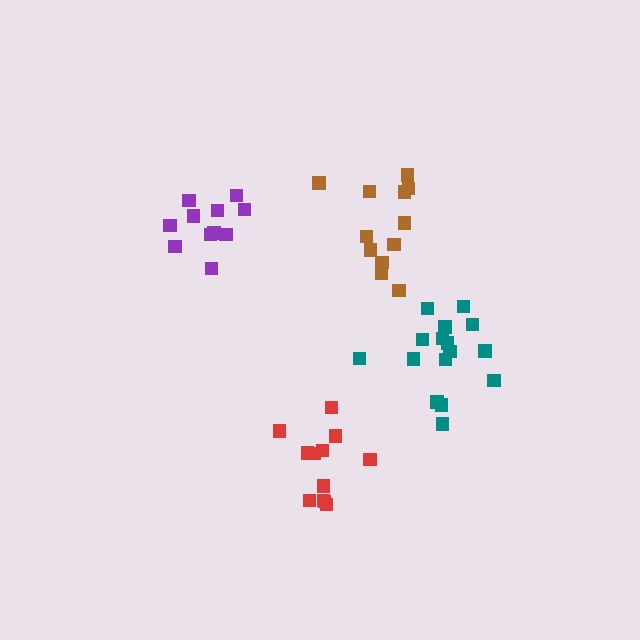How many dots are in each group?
Group 1: 13 dots, Group 2: 16 dots, Group 3: 11 dots, Group 4: 12 dots (52 total).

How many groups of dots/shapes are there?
There are 4 groups.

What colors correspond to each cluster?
The clusters are colored: red, teal, purple, brown.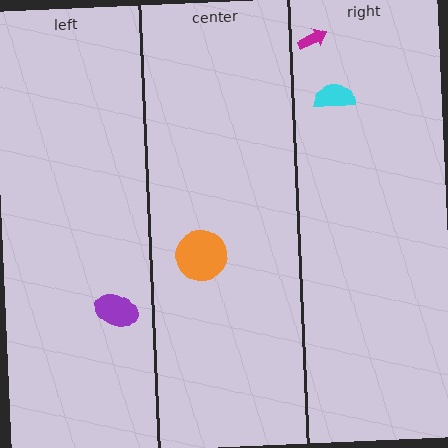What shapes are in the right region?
The cyan semicircle, the magenta arrow.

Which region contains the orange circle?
The center region.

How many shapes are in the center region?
1.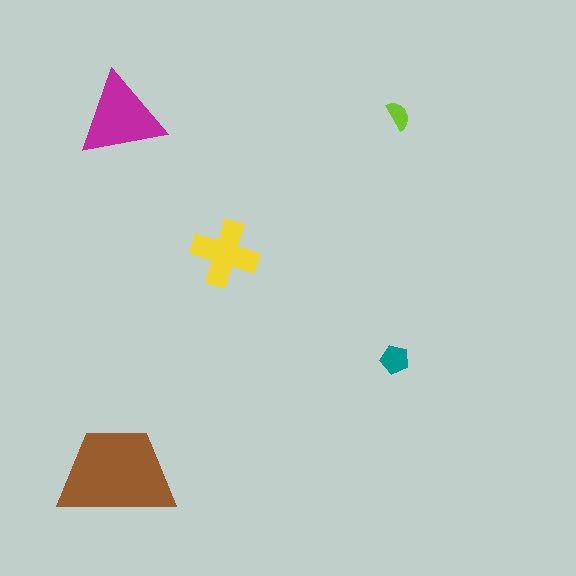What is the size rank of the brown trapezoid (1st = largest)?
1st.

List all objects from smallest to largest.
The lime semicircle, the teal pentagon, the yellow cross, the magenta triangle, the brown trapezoid.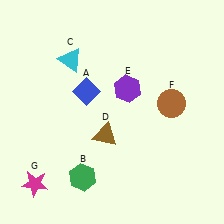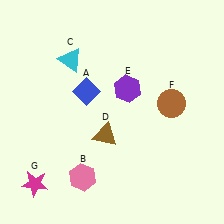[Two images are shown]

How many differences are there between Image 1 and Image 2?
There is 1 difference between the two images.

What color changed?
The hexagon (B) changed from green in Image 1 to pink in Image 2.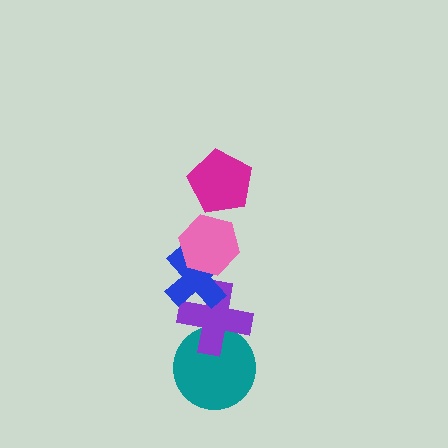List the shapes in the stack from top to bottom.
From top to bottom: the magenta pentagon, the pink hexagon, the blue cross, the purple cross, the teal circle.